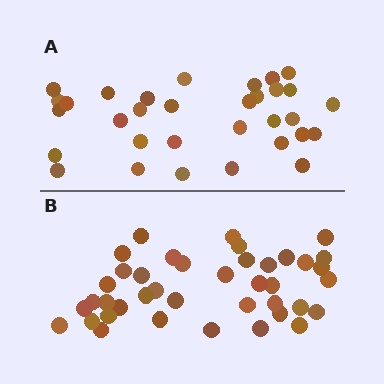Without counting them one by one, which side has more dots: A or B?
Region B (the bottom region) has more dots.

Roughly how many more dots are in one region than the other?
Region B has roughly 8 or so more dots than region A.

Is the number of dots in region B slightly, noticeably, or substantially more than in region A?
Region B has noticeably more, but not dramatically so. The ratio is roughly 1.2 to 1.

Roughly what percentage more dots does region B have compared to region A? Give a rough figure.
About 25% more.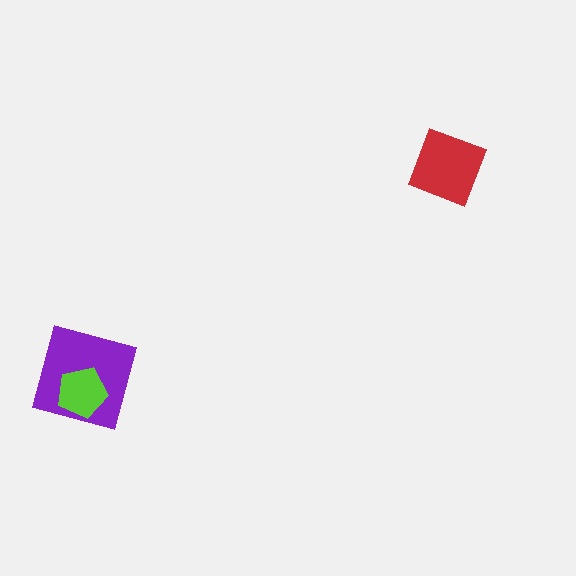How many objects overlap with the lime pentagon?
1 object overlaps with the lime pentagon.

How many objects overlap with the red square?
0 objects overlap with the red square.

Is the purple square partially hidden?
Yes, it is partially covered by another shape.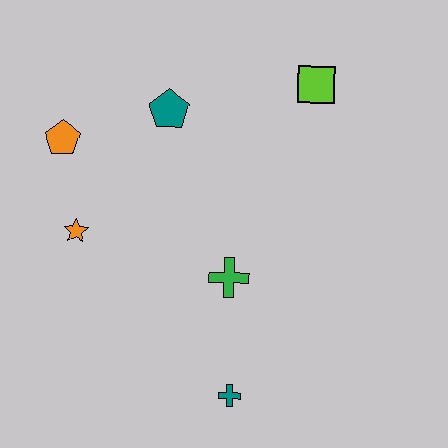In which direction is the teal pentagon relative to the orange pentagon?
The teal pentagon is to the right of the orange pentagon.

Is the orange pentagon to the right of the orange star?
No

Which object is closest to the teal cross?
The green cross is closest to the teal cross.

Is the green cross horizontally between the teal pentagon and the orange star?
No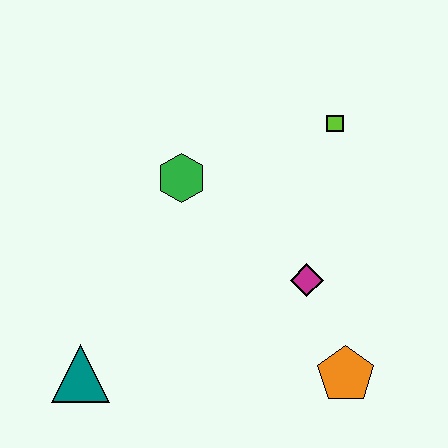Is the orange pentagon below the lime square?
Yes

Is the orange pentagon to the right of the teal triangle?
Yes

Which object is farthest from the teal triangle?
The lime square is farthest from the teal triangle.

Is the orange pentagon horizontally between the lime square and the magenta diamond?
No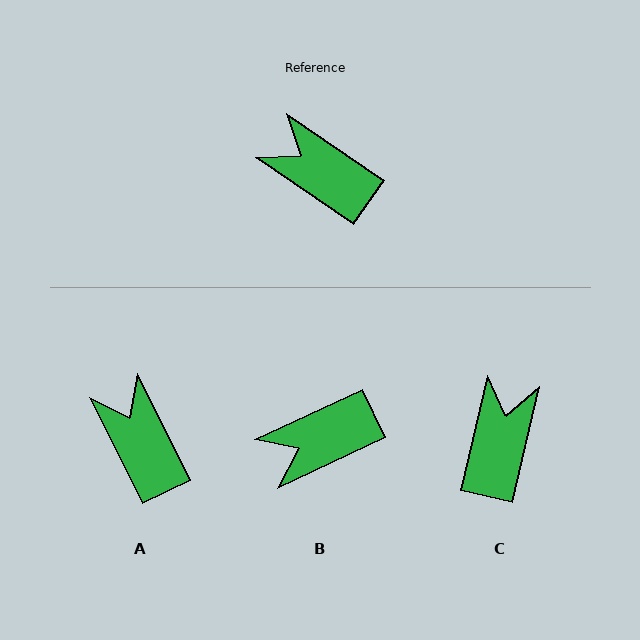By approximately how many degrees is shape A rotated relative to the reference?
Approximately 30 degrees clockwise.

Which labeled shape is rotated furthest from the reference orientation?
C, about 68 degrees away.